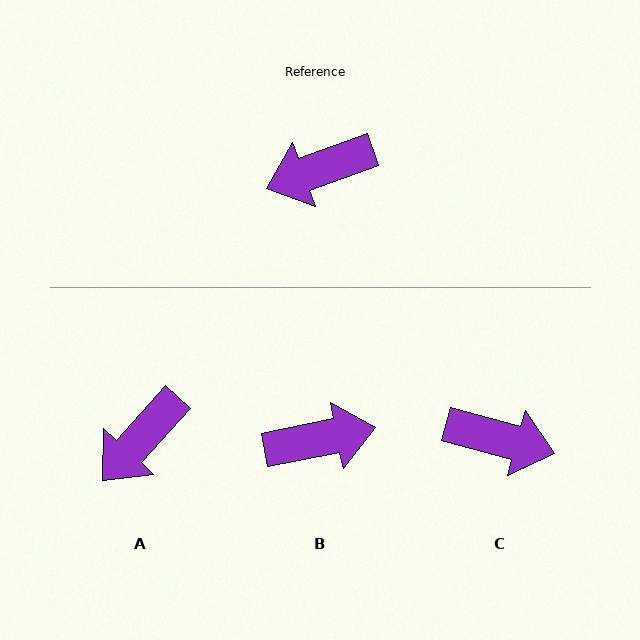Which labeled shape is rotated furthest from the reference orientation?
B, about 171 degrees away.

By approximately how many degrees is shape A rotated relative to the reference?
Approximately 28 degrees counter-clockwise.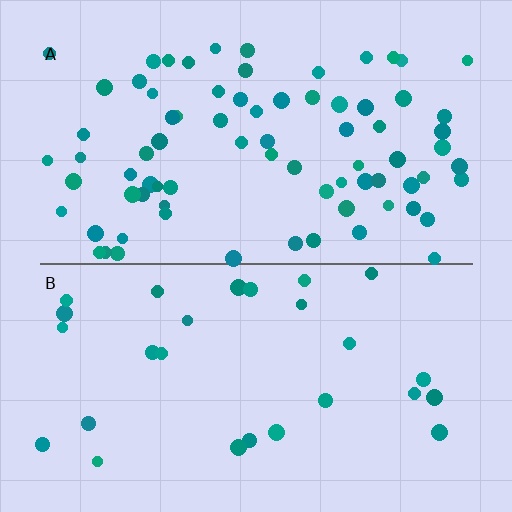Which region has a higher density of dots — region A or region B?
A (the top).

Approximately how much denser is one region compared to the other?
Approximately 2.9× — region A over region B.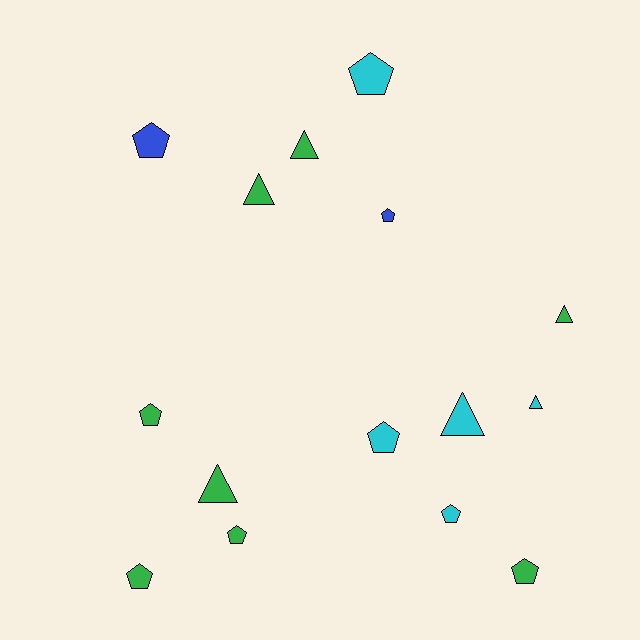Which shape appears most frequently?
Pentagon, with 9 objects.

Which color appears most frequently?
Green, with 8 objects.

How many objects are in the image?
There are 15 objects.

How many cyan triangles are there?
There are 2 cyan triangles.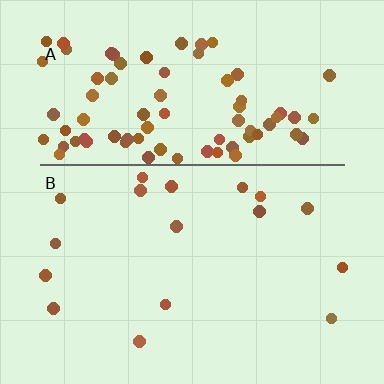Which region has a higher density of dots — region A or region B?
A (the top).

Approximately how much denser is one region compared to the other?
Approximately 5.2× — region A over region B.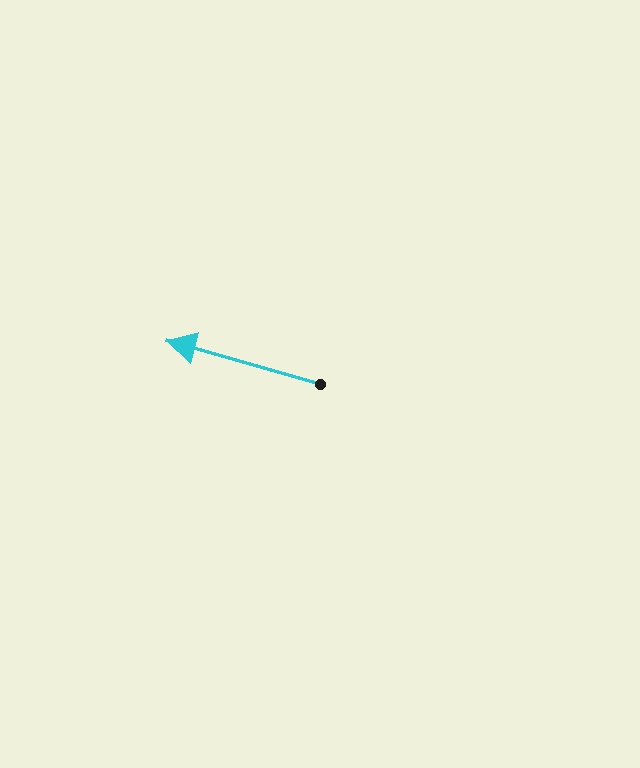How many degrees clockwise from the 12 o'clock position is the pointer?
Approximately 286 degrees.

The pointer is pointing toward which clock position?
Roughly 10 o'clock.